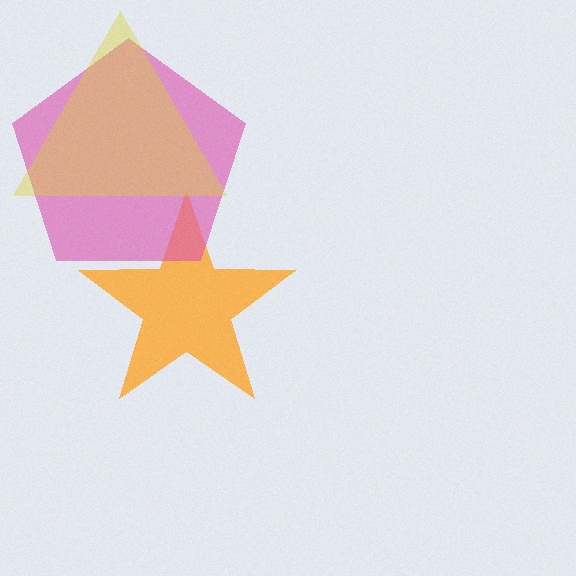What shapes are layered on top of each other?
The layered shapes are: an orange star, a pink pentagon, a yellow triangle.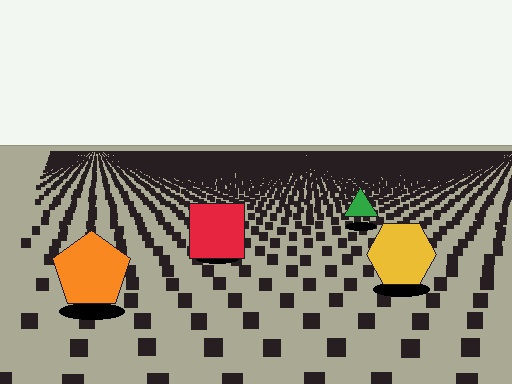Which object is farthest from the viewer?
The green triangle is farthest from the viewer. It appears smaller and the ground texture around it is denser.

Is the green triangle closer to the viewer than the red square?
No. The red square is closer — you can tell from the texture gradient: the ground texture is coarser near it.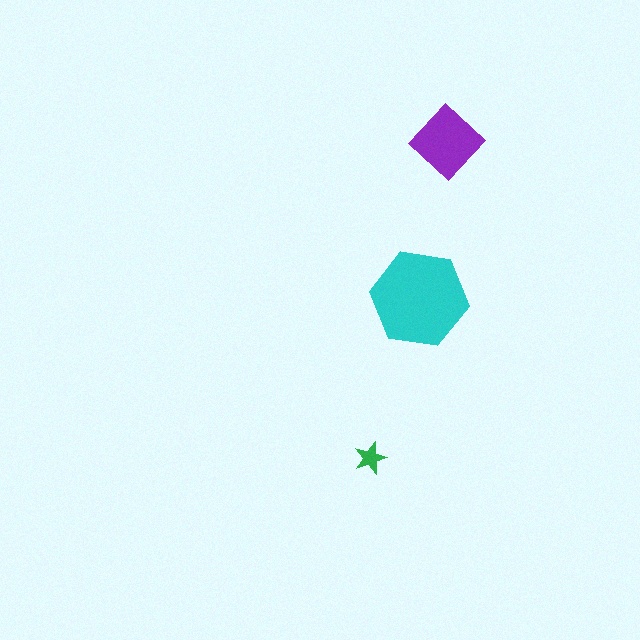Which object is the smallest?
The green star.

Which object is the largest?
The cyan hexagon.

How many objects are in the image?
There are 3 objects in the image.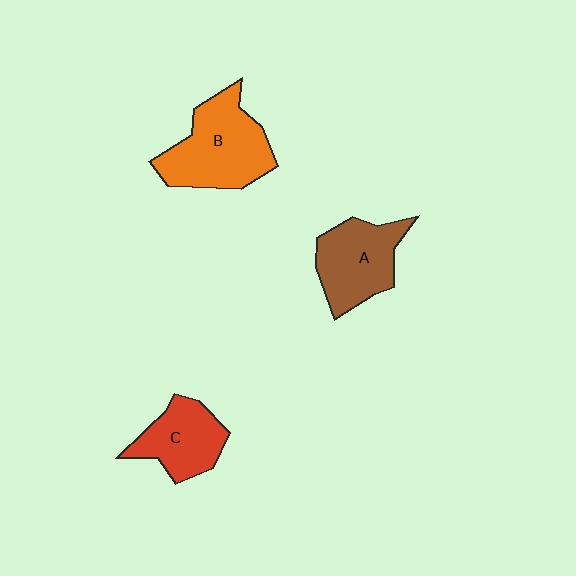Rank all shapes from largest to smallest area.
From largest to smallest: B (orange), A (brown), C (red).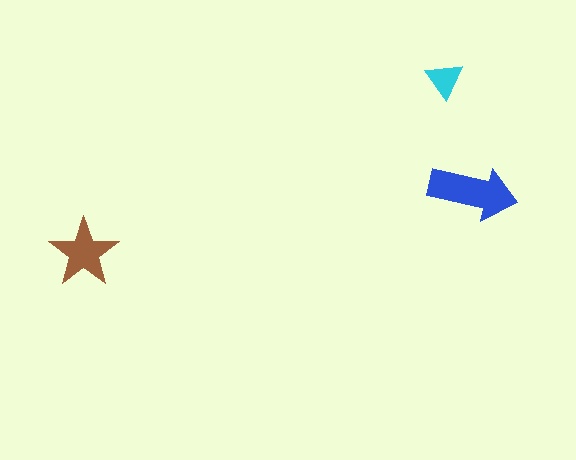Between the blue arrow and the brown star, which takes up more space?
The blue arrow.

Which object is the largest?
The blue arrow.